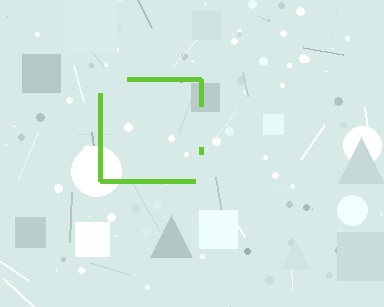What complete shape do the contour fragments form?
The contour fragments form a square.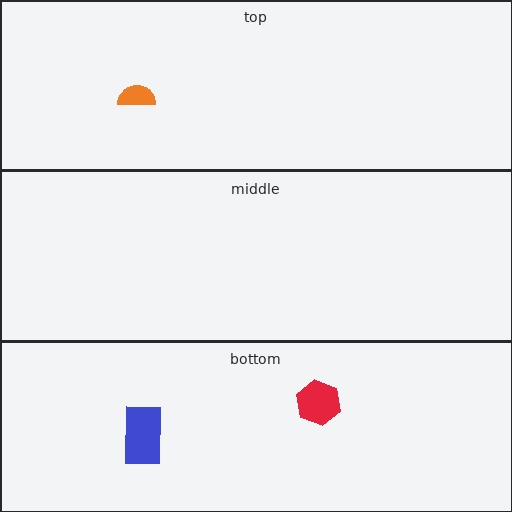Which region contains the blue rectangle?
The bottom region.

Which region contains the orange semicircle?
The top region.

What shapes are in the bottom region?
The blue rectangle, the red hexagon.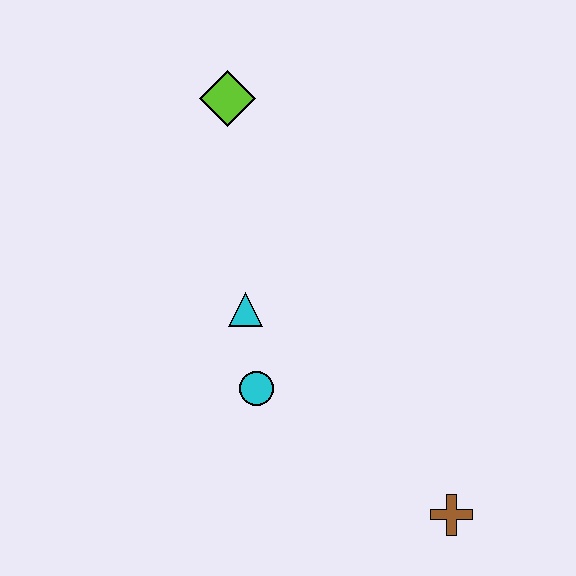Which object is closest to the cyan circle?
The cyan triangle is closest to the cyan circle.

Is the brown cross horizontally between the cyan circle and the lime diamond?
No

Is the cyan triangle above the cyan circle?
Yes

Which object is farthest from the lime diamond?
The brown cross is farthest from the lime diamond.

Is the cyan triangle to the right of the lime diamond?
Yes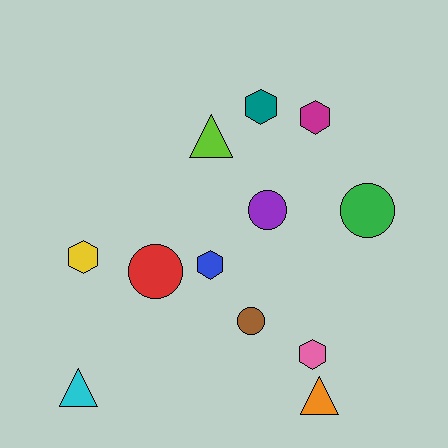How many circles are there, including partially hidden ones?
There are 4 circles.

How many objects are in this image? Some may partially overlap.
There are 12 objects.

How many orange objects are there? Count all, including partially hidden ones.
There is 1 orange object.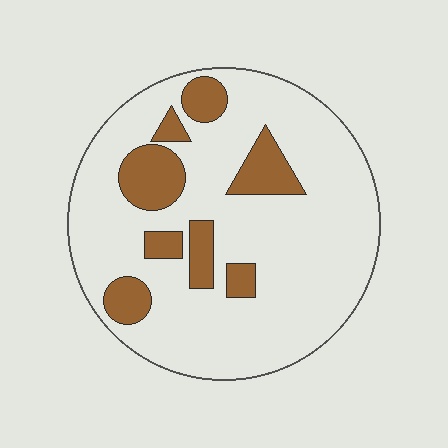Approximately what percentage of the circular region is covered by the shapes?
Approximately 20%.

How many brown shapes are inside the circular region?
8.